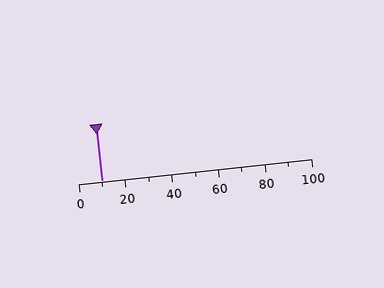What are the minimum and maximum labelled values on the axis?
The axis runs from 0 to 100.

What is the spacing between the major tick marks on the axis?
The major ticks are spaced 20 apart.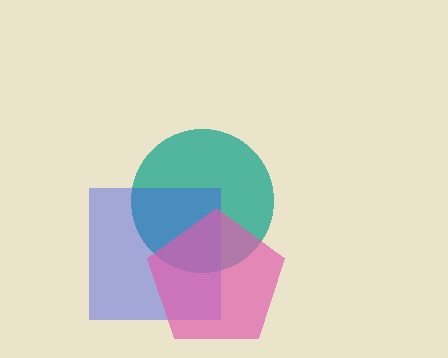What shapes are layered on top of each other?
The layered shapes are: a teal circle, a blue square, a pink pentagon.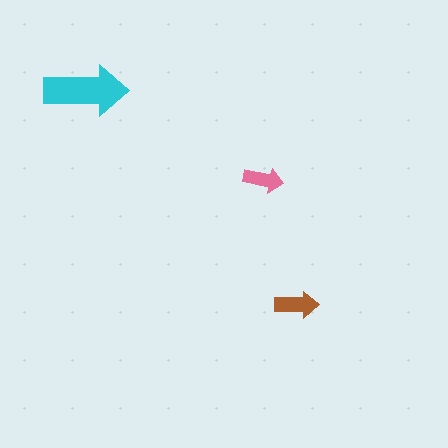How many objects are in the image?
There are 3 objects in the image.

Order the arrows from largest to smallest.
the cyan one, the brown one, the pink one.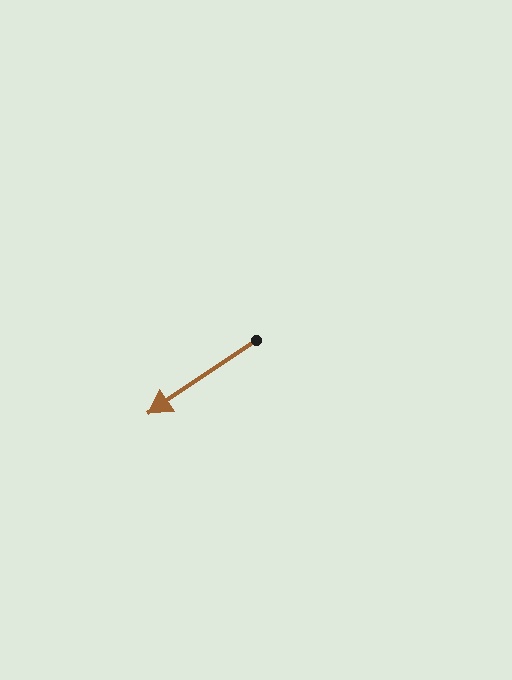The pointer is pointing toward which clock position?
Roughly 8 o'clock.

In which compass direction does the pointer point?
Southwest.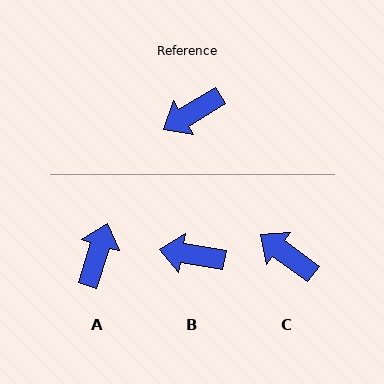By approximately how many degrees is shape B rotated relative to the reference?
Approximately 41 degrees clockwise.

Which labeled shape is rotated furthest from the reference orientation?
A, about 138 degrees away.